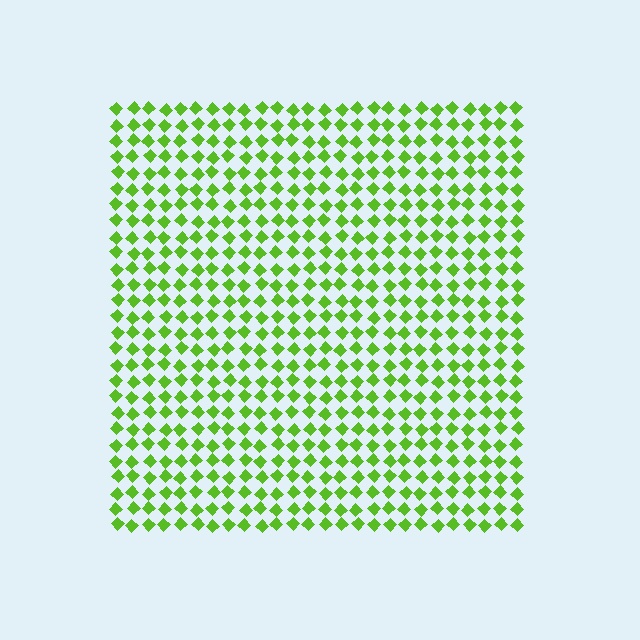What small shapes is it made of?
It is made of small diamonds.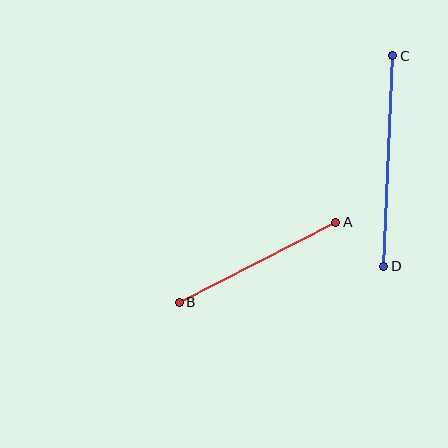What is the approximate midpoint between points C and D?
The midpoint is at approximately (388, 161) pixels.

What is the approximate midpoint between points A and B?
The midpoint is at approximately (257, 262) pixels.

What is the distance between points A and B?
The distance is approximately 176 pixels.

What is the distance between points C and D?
The distance is approximately 211 pixels.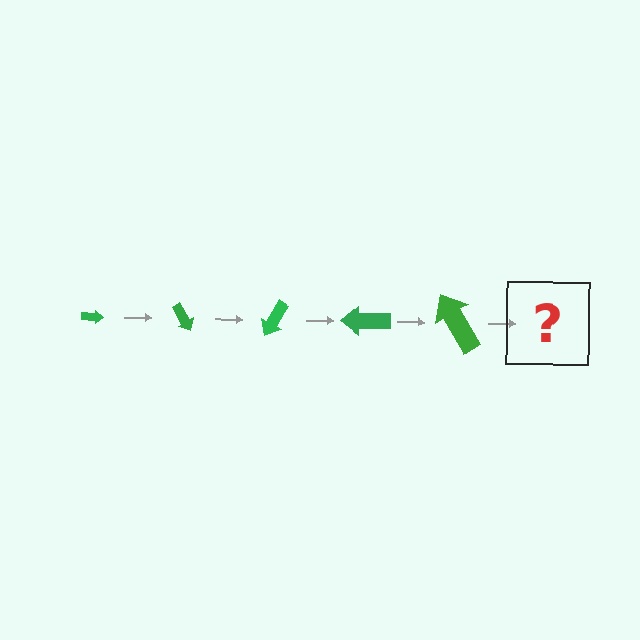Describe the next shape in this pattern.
It should be an arrow, larger than the previous one and rotated 300 degrees from the start.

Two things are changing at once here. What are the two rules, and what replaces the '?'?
The two rules are that the arrow grows larger each step and it rotates 60 degrees each step. The '?' should be an arrow, larger than the previous one and rotated 300 degrees from the start.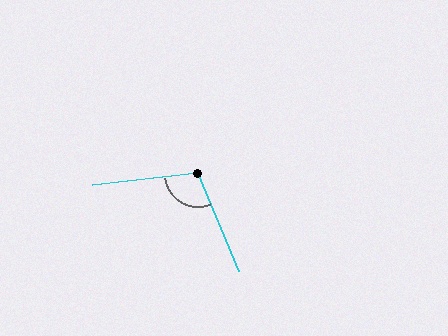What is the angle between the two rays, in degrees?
Approximately 106 degrees.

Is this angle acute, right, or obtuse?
It is obtuse.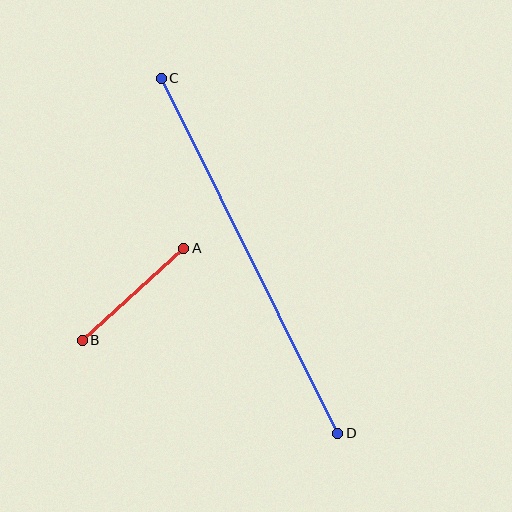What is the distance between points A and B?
The distance is approximately 137 pixels.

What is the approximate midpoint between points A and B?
The midpoint is at approximately (133, 294) pixels.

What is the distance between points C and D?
The distance is approximately 397 pixels.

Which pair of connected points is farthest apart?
Points C and D are farthest apart.